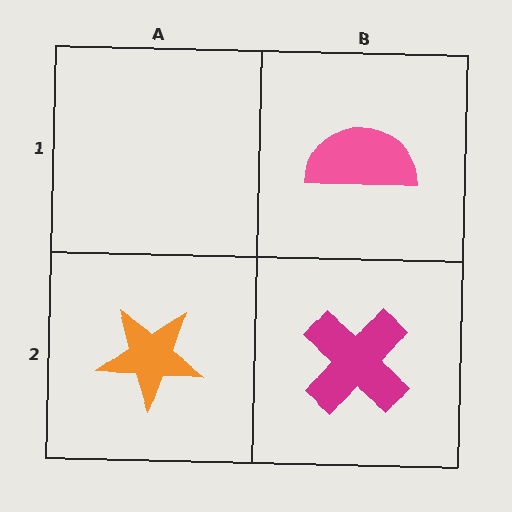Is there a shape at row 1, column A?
No, that cell is empty.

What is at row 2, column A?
An orange star.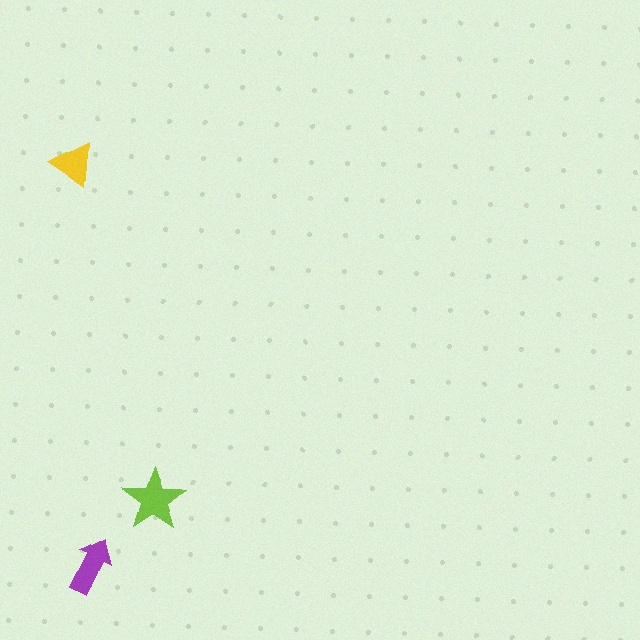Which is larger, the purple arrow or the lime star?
The lime star.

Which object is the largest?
The lime star.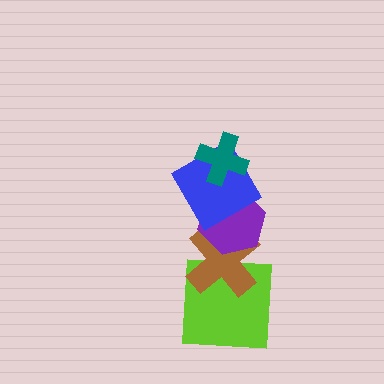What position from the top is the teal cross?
The teal cross is 1st from the top.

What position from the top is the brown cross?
The brown cross is 4th from the top.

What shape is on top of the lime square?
The brown cross is on top of the lime square.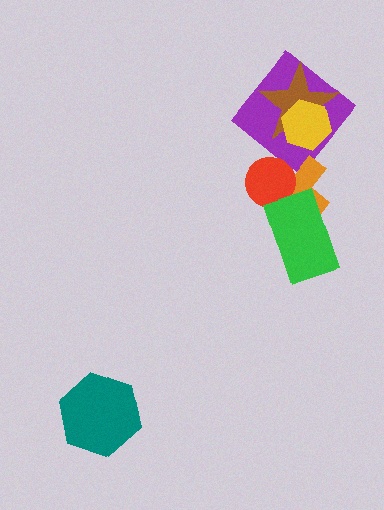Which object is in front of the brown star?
The yellow hexagon is in front of the brown star.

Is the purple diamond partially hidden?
Yes, it is partially covered by another shape.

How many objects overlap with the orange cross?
2 objects overlap with the orange cross.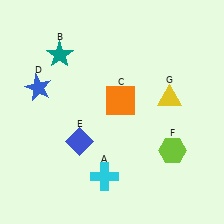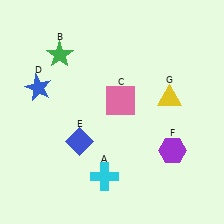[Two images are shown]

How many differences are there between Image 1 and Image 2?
There are 3 differences between the two images.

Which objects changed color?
B changed from teal to green. C changed from orange to pink. F changed from lime to purple.